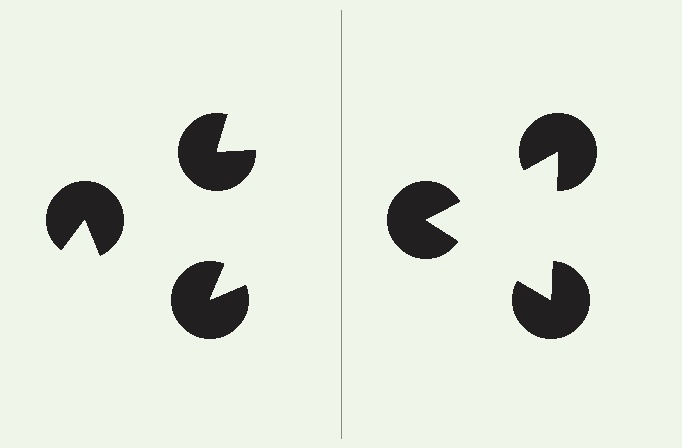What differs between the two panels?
The pac-man discs are positioned identically on both sides; only the wedge orientations differ. On the right they align to a triangle; on the left they are misaligned.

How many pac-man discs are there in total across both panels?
6 — 3 on each side.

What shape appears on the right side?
An illusory triangle.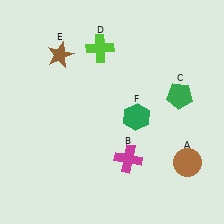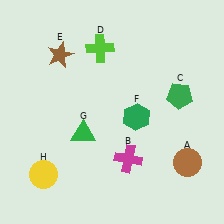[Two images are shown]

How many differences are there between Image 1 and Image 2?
There are 2 differences between the two images.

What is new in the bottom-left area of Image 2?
A yellow circle (H) was added in the bottom-left area of Image 2.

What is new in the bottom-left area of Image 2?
A green triangle (G) was added in the bottom-left area of Image 2.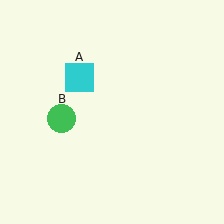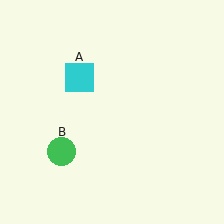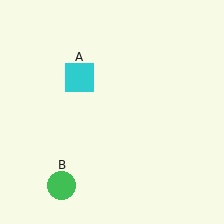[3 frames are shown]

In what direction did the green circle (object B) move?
The green circle (object B) moved down.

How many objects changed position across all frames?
1 object changed position: green circle (object B).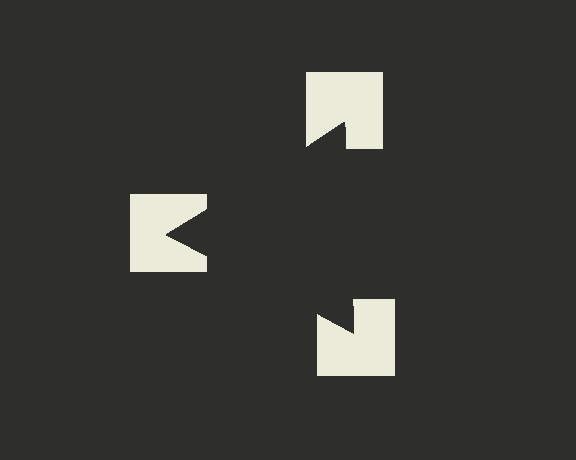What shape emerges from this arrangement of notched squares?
An illusory triangle — its edges are inferred from the aligned wedge cuts in the notched squares, not physically drawn.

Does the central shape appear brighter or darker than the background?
It typically appears slightly darker than the background, even though no actual brightness change is drawn.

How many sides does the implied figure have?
3 sides.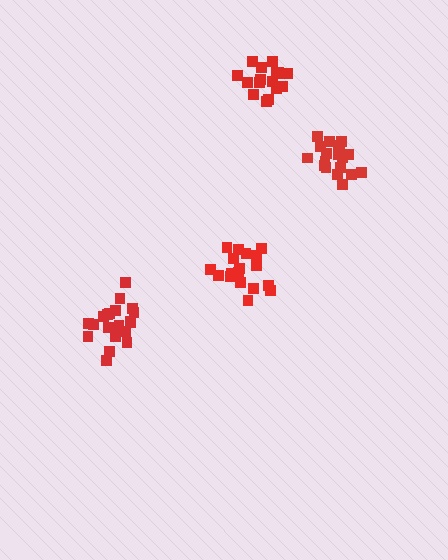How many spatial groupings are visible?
There are 4 spatial groupings.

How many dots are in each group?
Group 1: 18 dots, Group 2: 21 dots, Group 3: 17 dots, Group 4: 20 dots (76 total).